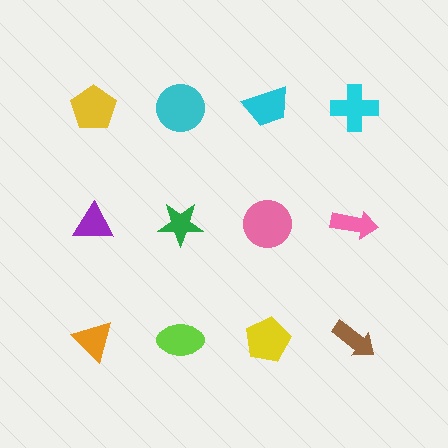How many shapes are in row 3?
4 shapes.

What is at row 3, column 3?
A yellow pentagon.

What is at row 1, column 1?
A yellow pentagon.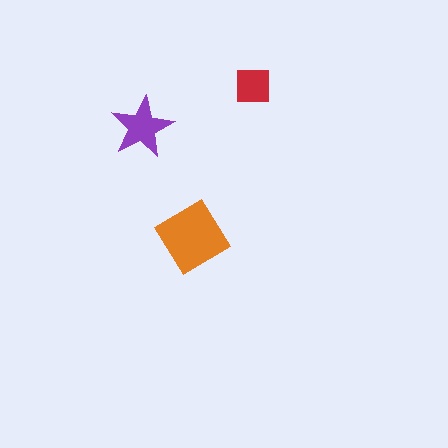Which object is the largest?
The orange diamond.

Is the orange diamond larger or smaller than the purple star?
Larger.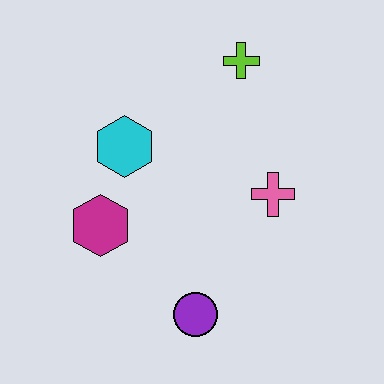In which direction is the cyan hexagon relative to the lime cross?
The cyan hexagon is to the left of the lime cross.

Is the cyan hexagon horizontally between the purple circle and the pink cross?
No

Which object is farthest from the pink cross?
The magenta hexagon is farthest from the pink cross.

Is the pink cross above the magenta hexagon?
Yes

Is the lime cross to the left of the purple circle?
No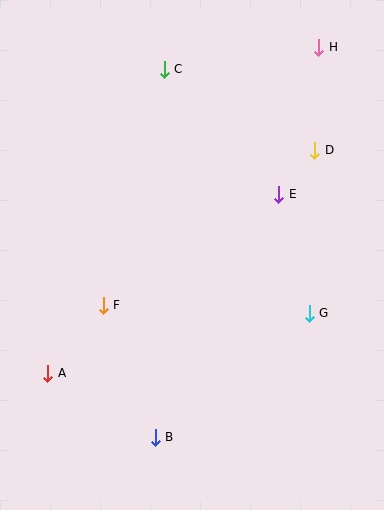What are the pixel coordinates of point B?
Point B is at (155, 437).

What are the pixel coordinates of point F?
Point F is at (103, 305).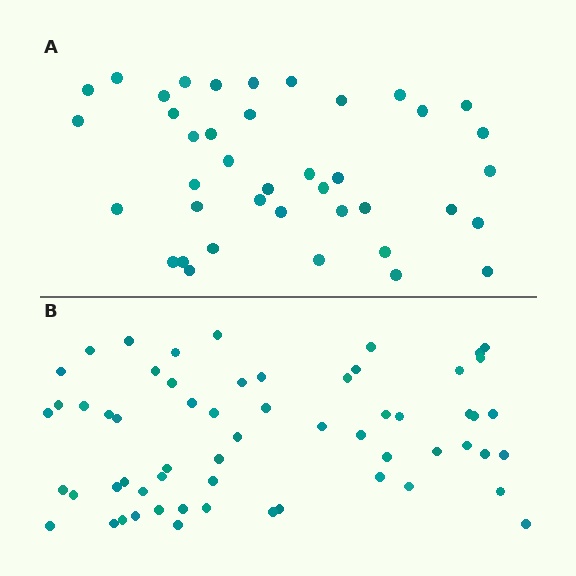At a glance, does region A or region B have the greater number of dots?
Region B (the bottom region) has more dots.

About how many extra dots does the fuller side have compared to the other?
Region B has approximately 20 more dots than region A.